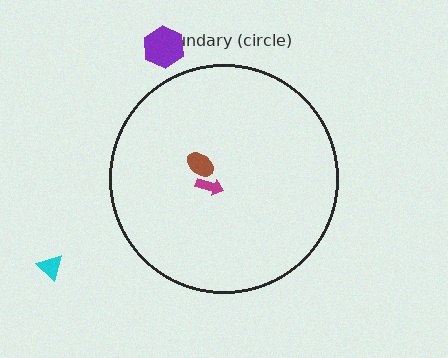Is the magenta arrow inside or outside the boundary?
Inside.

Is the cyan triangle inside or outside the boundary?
Outside.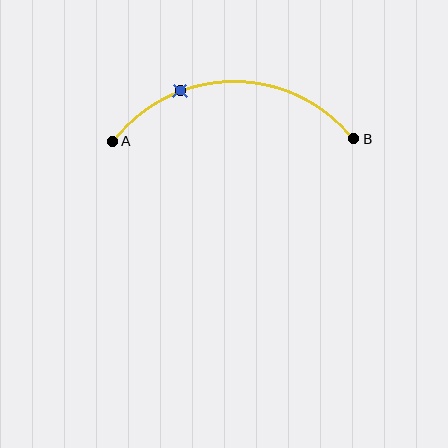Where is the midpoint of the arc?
The arc midpoint is the point on the curve farthest from the straight line joining A and B. It sits above that line.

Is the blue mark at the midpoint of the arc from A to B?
No. The blue mark lies on the arc but is closer to endpoint A. The arc midpoint would be at the point on the curve equidistant along the arc from both A and B.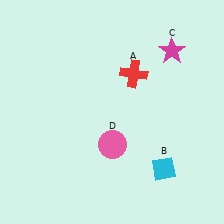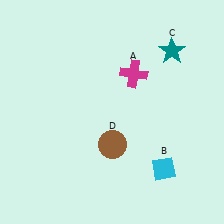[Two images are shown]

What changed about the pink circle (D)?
In Image 1, D is pink. In Image 2, it changed to brown.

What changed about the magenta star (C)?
In Image 1, C is magenta. In Image 2, it changed to teal.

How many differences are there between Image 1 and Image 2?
There are 3 differences between the two images.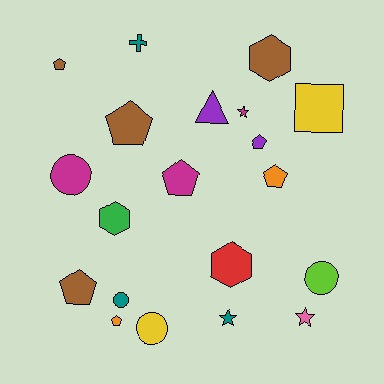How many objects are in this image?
There are 20 objects.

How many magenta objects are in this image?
There are 3 magenta objects.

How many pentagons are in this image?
There are 7 pentagons.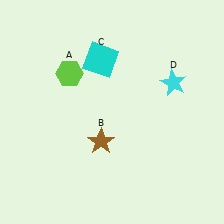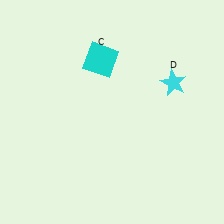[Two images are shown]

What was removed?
The lime hexagon (A), the brown star (B) were removed in Image 2.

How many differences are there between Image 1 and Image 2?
There are 2 differences between the two images.